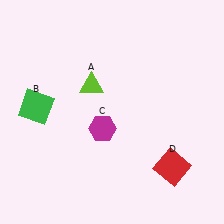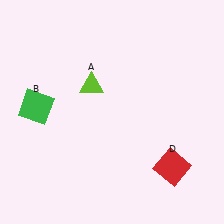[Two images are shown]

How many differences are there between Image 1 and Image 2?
There is 1 difference between the two images.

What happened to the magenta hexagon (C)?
The magenta hexagon (C) was removed in Image 2. It was in the bottom-left area of Image 1.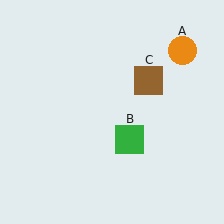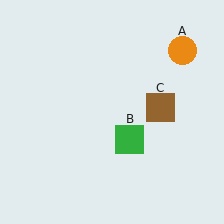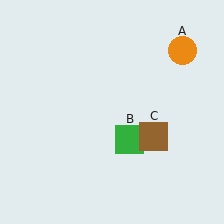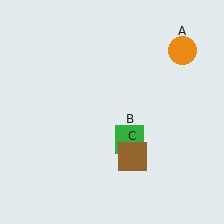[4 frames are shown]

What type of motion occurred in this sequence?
The brown square (object C) rotated clockwise around the center of the scene.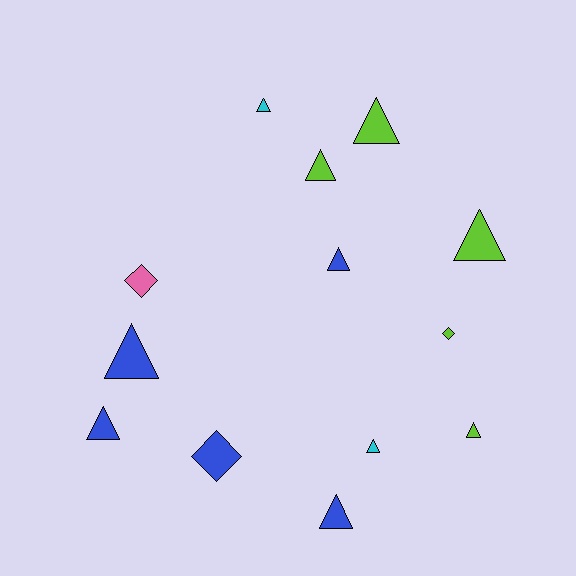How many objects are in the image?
There are 13 objects.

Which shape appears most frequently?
Triangle, with 10 objects.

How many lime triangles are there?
There are 4 lime triangles.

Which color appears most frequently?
Lime, with 5 objects.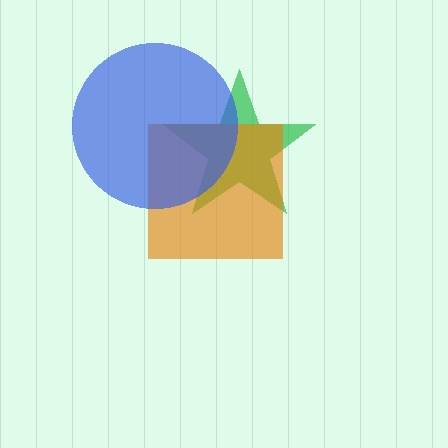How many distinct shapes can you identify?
There are 3 distinct shapes: a green star, an orange square, a blue circle.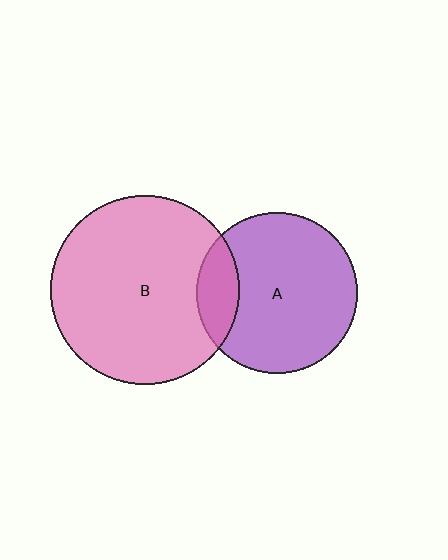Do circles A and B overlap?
Yes.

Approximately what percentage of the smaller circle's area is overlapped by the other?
Approximately 15%.